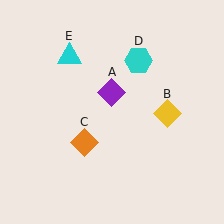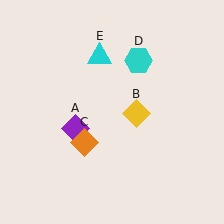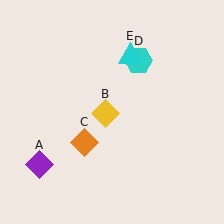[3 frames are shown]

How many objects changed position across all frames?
3 objects changed position: purple diamond (object A), yellow diamond (object B), cyan triangle (object E).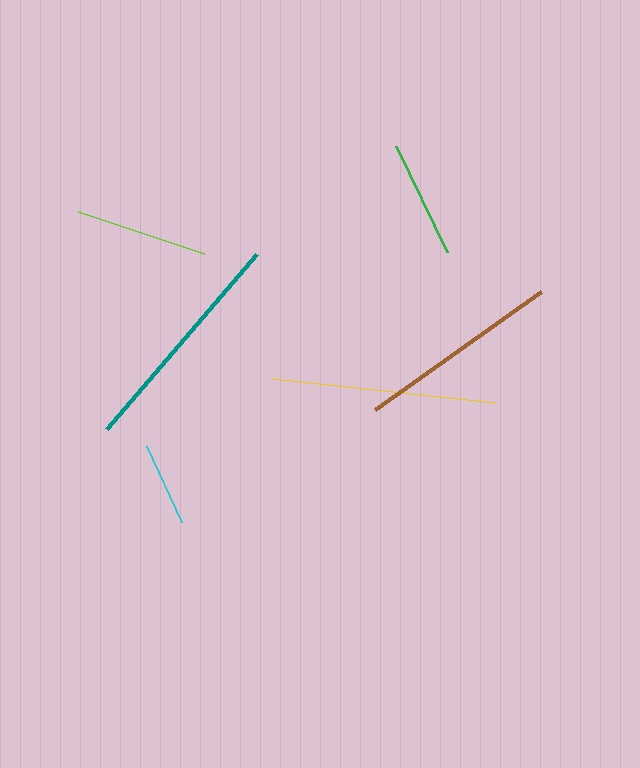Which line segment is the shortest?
The cyan line is the shortest at approximately 84 pixels.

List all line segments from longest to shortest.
From longest to shortest: teal, yellow, brown, lime, green, cyan.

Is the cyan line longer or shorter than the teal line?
The teal line is longer than the cyan line.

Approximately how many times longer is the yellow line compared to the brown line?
The yellow line is approximately 1.1 times the length of the brown line.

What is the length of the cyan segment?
The cyan segment is approximately 84 pixels long.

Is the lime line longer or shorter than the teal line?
The teal line is longer than the lime line.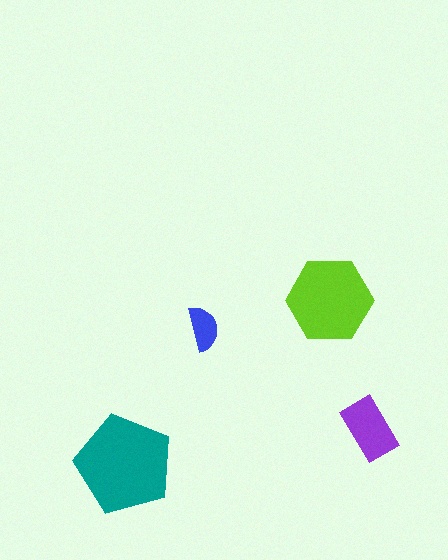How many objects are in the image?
There are 4 objects in the image.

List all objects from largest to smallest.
The teal pentagon, the lime hexagon, the purple rectangle, the blue semicircle.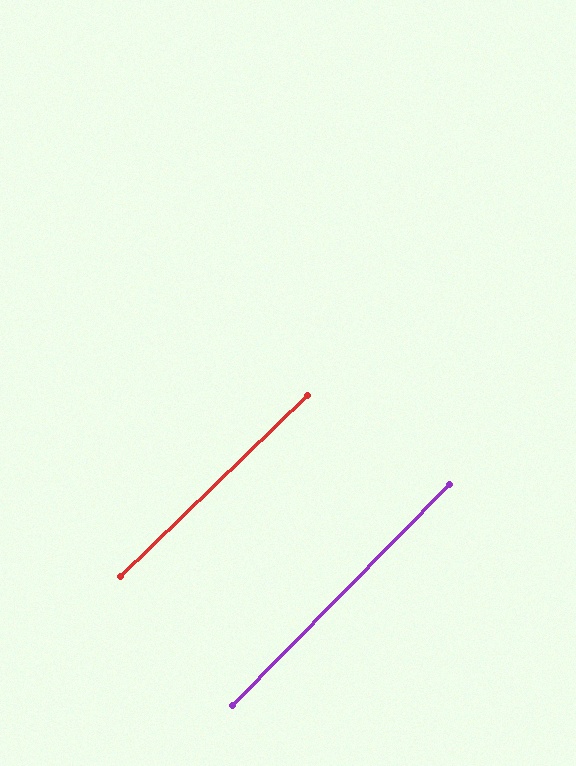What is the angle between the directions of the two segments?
Approximately 2 degrees.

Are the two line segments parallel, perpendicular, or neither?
Parallel — their directions differ by only 1.5°.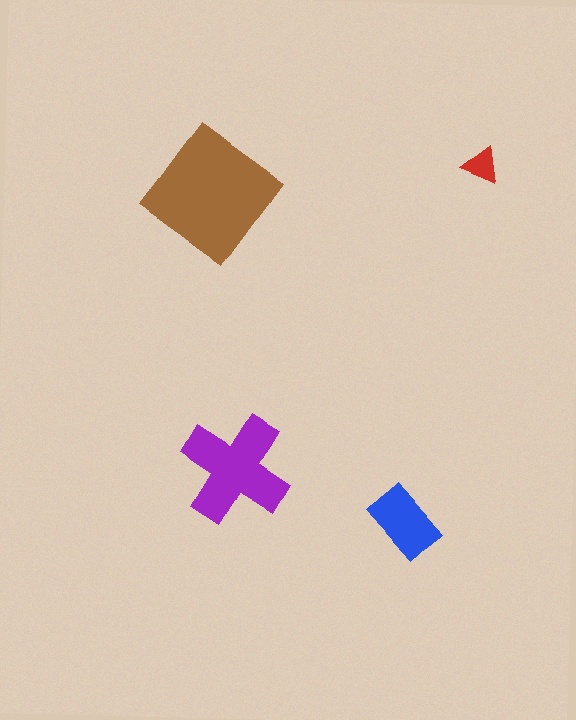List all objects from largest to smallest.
The brown diamond, the purple cross, the blue rectangle, the red triangle.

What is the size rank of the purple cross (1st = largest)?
2nd.